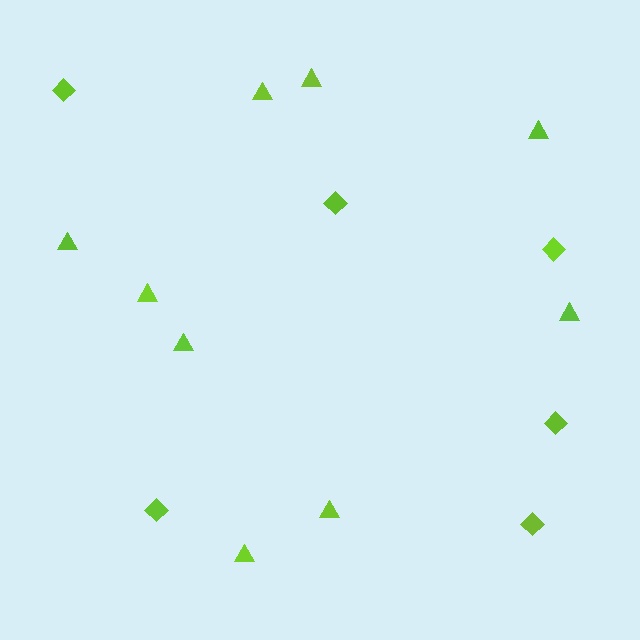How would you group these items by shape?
There are 2 groups: one group of diamonds (6) and one group of triangles (9).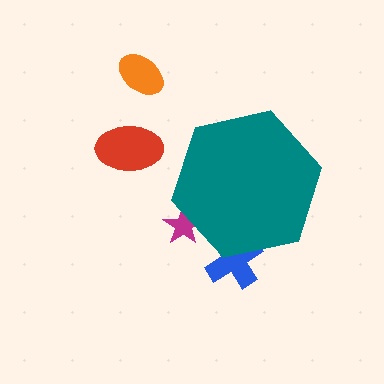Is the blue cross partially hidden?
Yes, the blue cross is partially hidden behind the teal hexagon.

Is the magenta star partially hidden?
Yes, the magenta star is partially hidden behind the teal hexagon.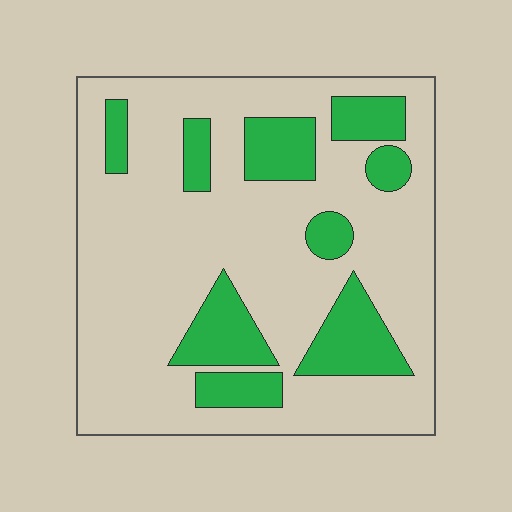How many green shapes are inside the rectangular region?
9.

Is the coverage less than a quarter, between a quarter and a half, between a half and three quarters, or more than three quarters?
Less than a quarter.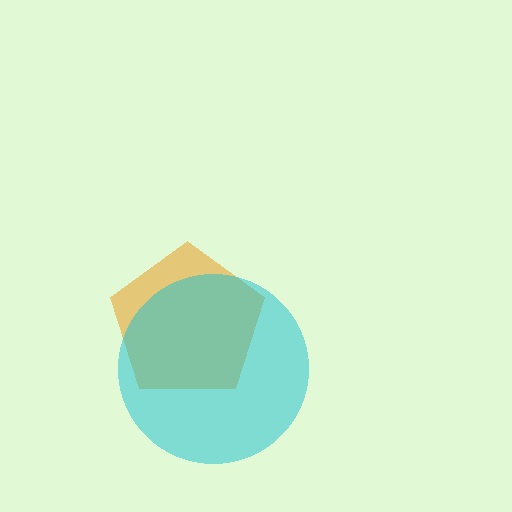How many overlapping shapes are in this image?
There are 2 overlapping shapes in the image.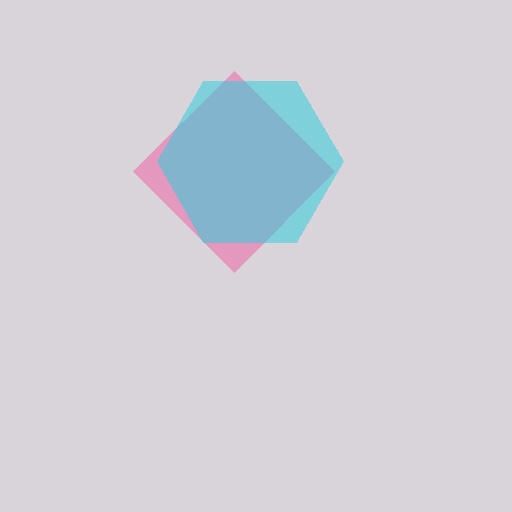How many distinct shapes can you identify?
There are 2 distinct shapes: a pink diamond, a cyan hexagon.